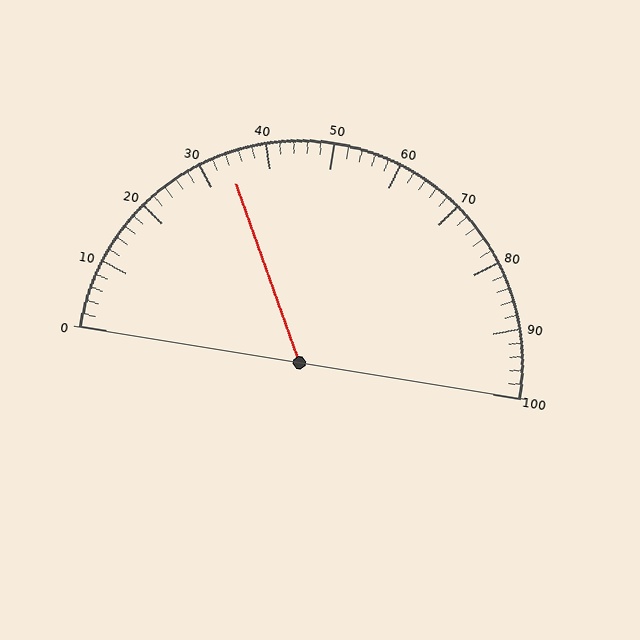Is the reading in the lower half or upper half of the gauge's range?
The reading is in the lower half of the range (0 to 100).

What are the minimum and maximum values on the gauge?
The gauge ranges from 0 to 100.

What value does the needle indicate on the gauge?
The needle indicates approximately 34.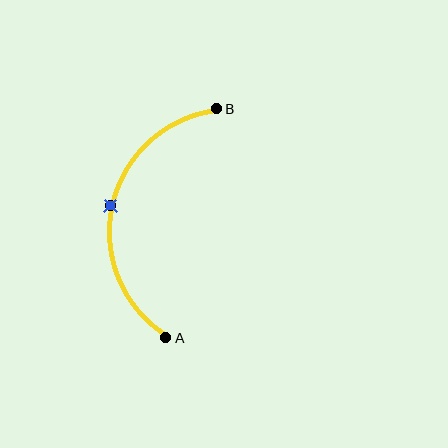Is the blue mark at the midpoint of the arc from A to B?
Yes. The blue mark lies on the arc at equal arc-length from both A and B — it is the arc midpoint.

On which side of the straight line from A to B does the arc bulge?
The arc bulges to the left of the straight line connecting A and B.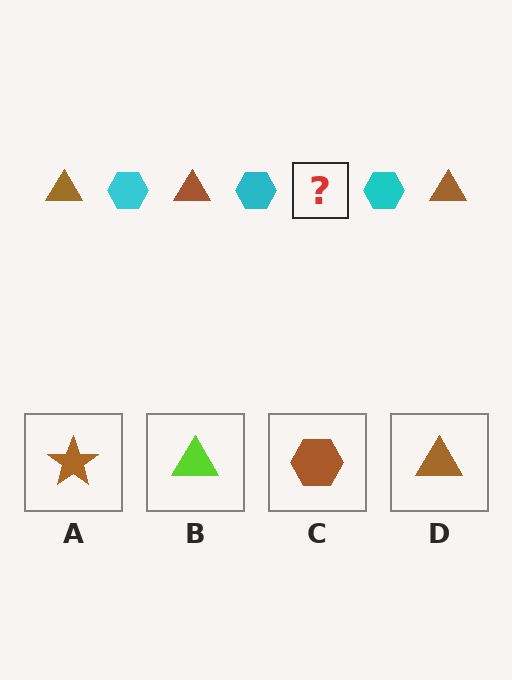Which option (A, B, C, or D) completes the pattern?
D.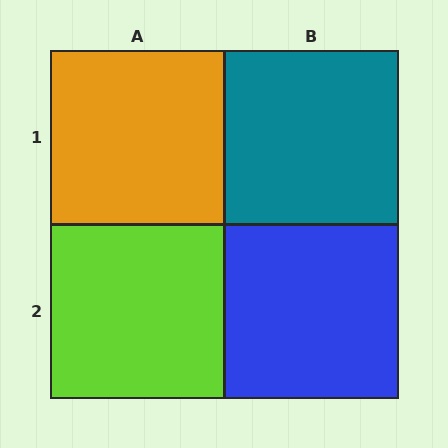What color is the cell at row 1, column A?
Orange.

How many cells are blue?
1 cell is blue.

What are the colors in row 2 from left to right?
Lime, blue.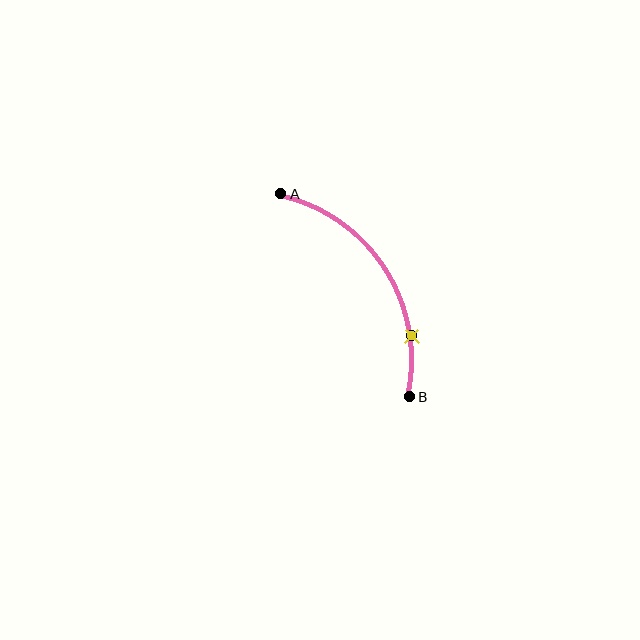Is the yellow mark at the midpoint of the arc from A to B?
No. The yellow mark lies on the arc but is closer to endpoint B. The arc midpoint would be at the point on the curve equidistant along the arc from both A and B.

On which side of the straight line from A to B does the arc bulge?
The arc bulges to the right of the straight line connecting A and B.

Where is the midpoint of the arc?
The arc midpoint is the point on the curve farthest from the straight line joining A and B. It sits to the right of that line.